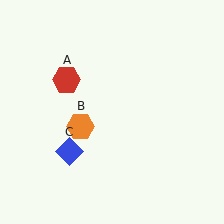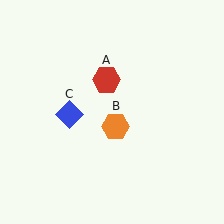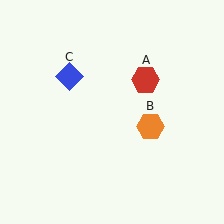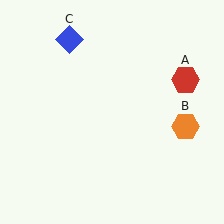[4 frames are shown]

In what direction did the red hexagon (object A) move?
The red hexagon (object A) moved right.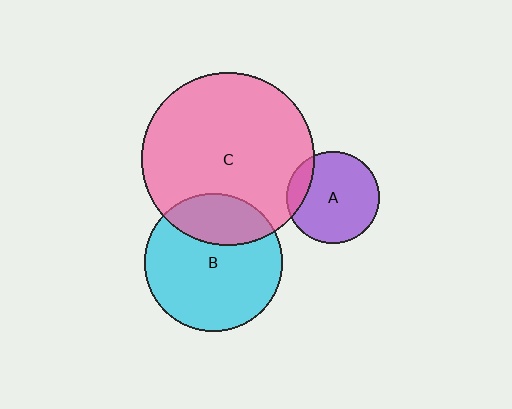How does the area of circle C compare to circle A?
Approximately 3.5 times.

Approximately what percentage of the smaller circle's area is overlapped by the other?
Approximately 25%.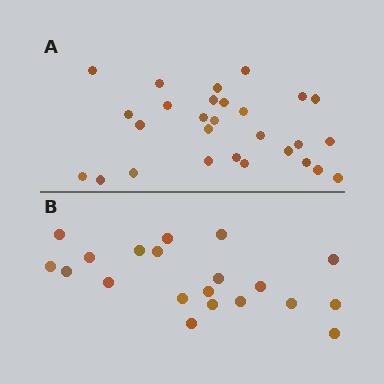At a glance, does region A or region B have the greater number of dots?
Region A (the top region) has more dots.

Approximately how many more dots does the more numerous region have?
Region A has roughly 8 or so more dots than region B.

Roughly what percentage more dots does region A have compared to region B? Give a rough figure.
About 40% more.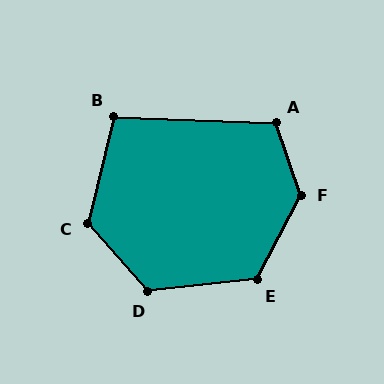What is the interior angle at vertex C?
Approximately 125 degrees (obtuse).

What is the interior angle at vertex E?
Approximately 124 degrees (obtuse).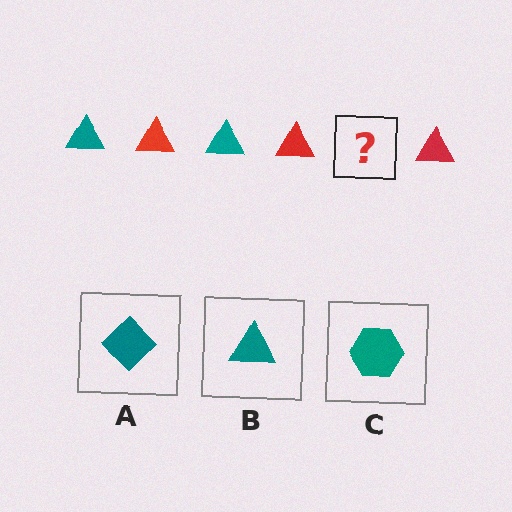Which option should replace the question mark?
Option B.